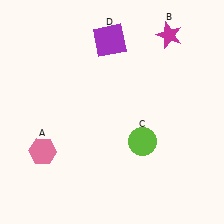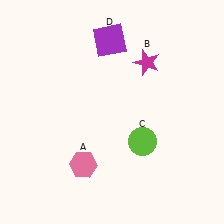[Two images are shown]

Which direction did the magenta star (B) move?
The magenta star (B) moved down.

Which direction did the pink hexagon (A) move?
The pink hexagon (A) moved right.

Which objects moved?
The objects that moved are: the pink hexagon (A), the magenta star (B).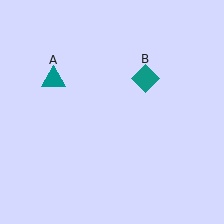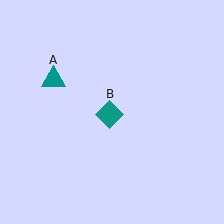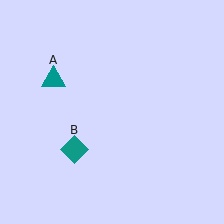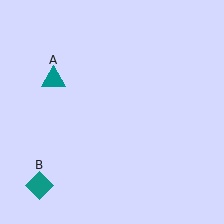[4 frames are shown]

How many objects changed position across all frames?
1 object changed position: teal diamond (object B).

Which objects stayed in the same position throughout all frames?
Teal triangle (object A) remained stationary.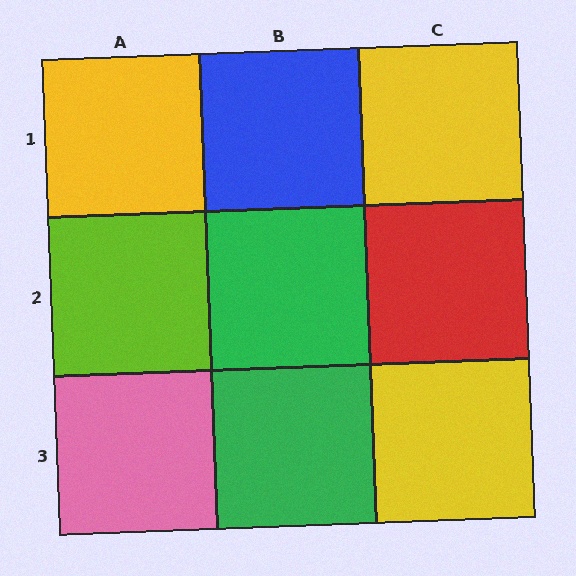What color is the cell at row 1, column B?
Blue.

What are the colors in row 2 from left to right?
Lime, green, red.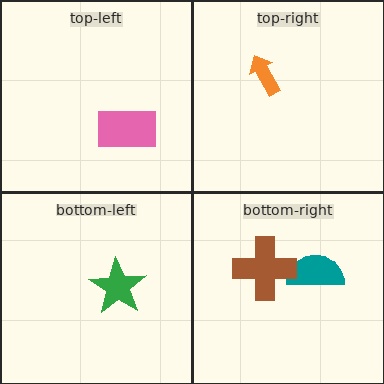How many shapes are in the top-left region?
1.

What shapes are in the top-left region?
The pink rectangle.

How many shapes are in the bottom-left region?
1.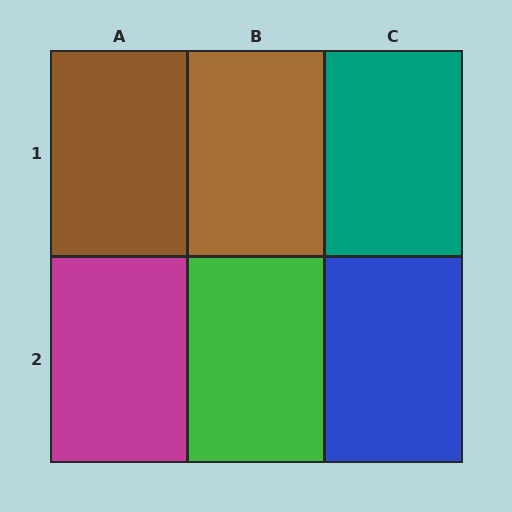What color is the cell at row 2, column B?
Green.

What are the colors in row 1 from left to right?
Brown, brown, teal.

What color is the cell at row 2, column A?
Magenta.